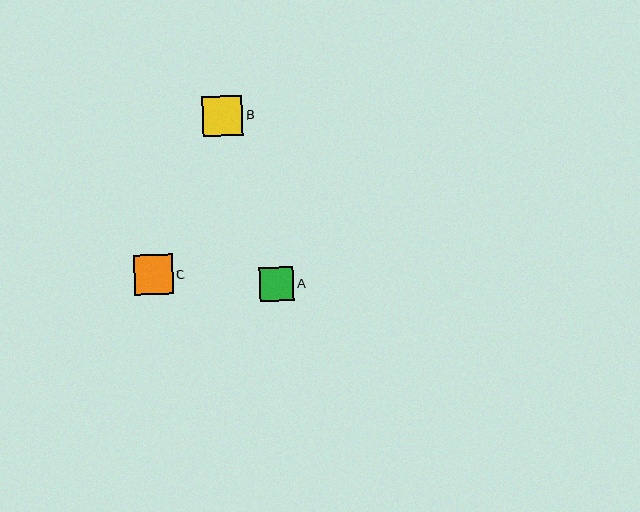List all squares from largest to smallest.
From largest to smallest: B, C, A.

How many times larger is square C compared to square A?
Square C is approximately 1.1 times the size of square A.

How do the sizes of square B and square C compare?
Square B and square C are approximately the same size.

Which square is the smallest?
Square A is the smallest with a size of approximately 34 pixels.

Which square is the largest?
Square B is the largest with a size of approximately 40 pixels.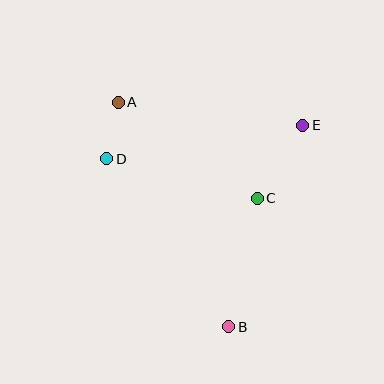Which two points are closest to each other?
Points A and D are closest to each other.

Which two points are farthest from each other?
Points A and B are farthest from each other.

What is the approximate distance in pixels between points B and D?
The distance between B and D is approximately 208 pixels.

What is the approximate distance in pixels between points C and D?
The distance between C and D is approximately 156 pixels.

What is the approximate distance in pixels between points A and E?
The distance between A and E is approximately 186 pixels.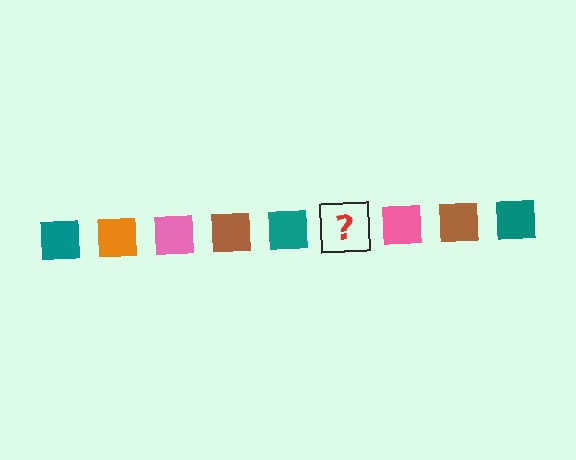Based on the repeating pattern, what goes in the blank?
The blank should be an orange square.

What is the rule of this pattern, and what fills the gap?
The rule is that the pattern cycles through teal, orange, pink, brown squares. The gap should be filled with an orange square.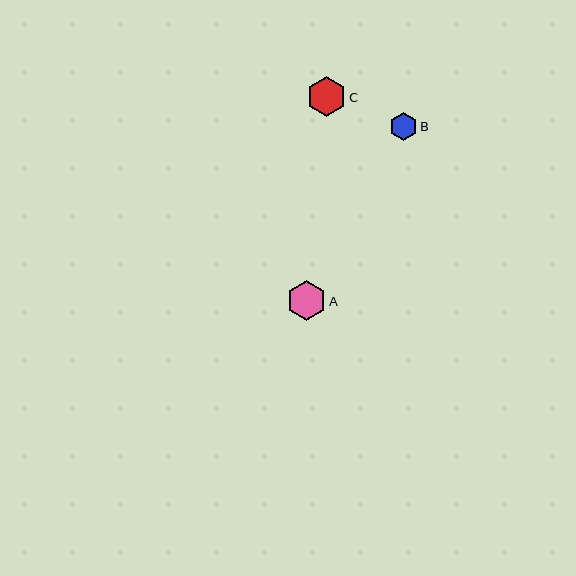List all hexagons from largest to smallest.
From largest to smallest: A, C, B.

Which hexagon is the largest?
Hexagon A is the largest with a size of approximately 40 pixels.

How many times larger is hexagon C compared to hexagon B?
Hexagon C is approximately 1.4 times the size of hexagon B.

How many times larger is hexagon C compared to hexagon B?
Hexagon C is approximately 1.4 times the size of hexagon B.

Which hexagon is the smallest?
Hexagon B is the smallest with a size of approximately 28 pixels.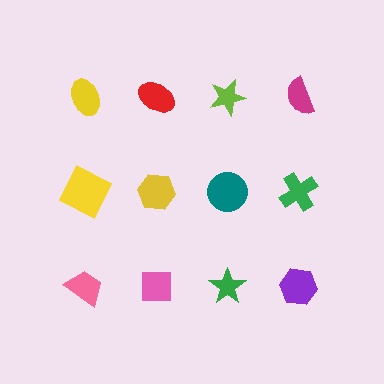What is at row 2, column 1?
A yellow square.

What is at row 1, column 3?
A lime star.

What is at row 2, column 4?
A green cross.